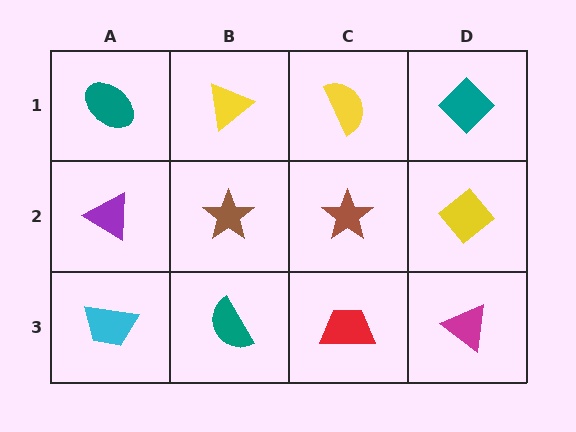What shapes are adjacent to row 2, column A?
A teal ellipse (row 1, column A), a cyan trapezoid (row 3, column A), a brown star (row 2, column B).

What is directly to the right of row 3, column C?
A magenta triangle.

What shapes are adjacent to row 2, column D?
A teal diamond (row 1, column D), a magenta triangle (row 3, column D), a brown star (row 2, column C).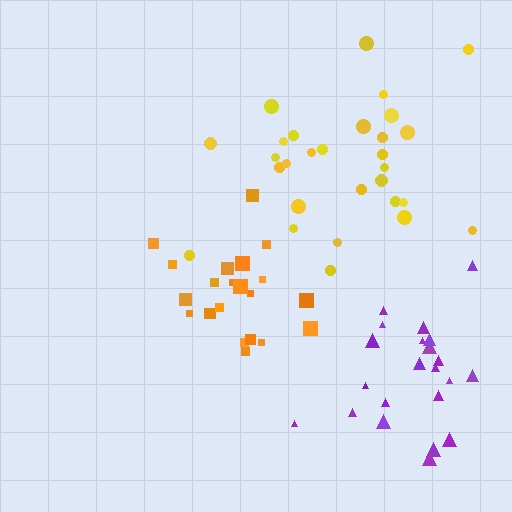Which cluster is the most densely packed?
Orange.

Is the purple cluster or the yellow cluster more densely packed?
Purple.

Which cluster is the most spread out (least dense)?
Yellow.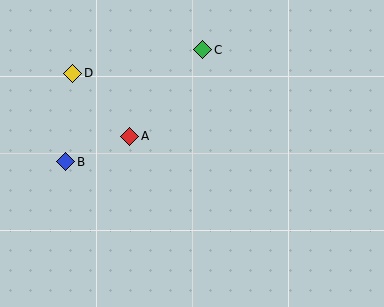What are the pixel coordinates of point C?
Point C is at (203, 50).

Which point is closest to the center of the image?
Point A at (130, 136) is closest to the center.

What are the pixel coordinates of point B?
Point B is at (66, 162).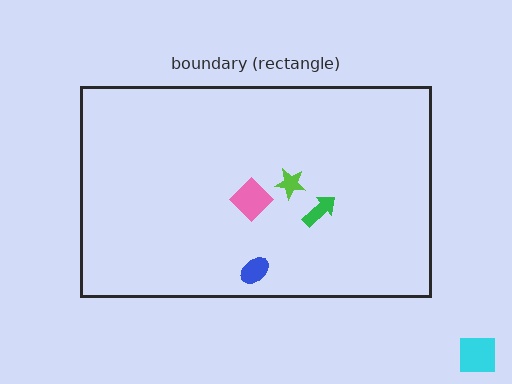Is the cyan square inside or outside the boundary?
Outside.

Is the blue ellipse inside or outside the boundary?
Inside.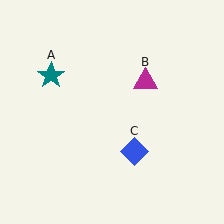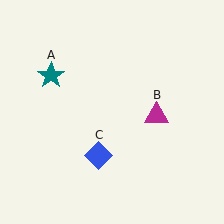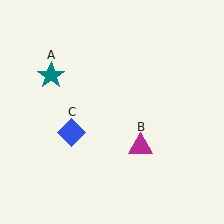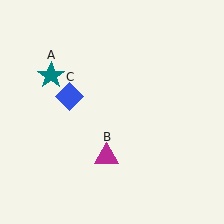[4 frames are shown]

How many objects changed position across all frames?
2 objects changed position: magenta triangle (object B), blue diamond (object C).